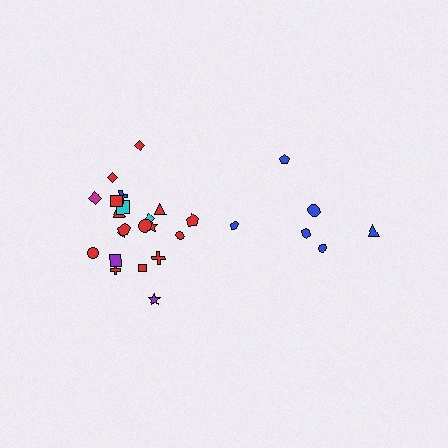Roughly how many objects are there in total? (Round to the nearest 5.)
Roughly 30 objects in total.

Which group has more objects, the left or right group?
The left group.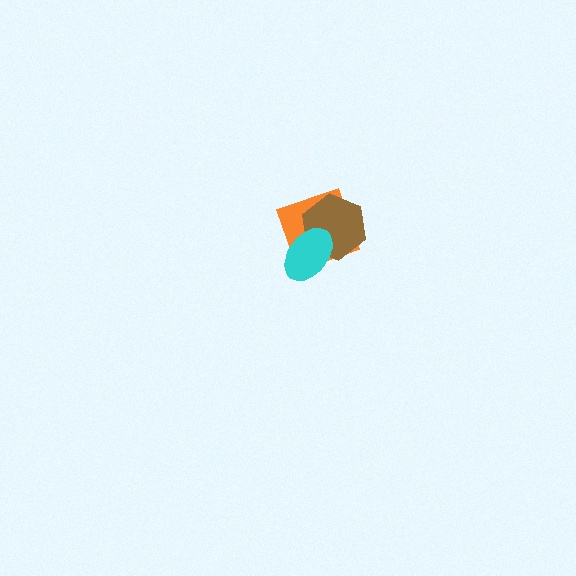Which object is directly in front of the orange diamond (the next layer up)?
The brown hexagon is directly in front of the orange diamond.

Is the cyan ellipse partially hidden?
No, no other shape covers it.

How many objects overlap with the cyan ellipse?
2 objects overlap with the cyan ellipse.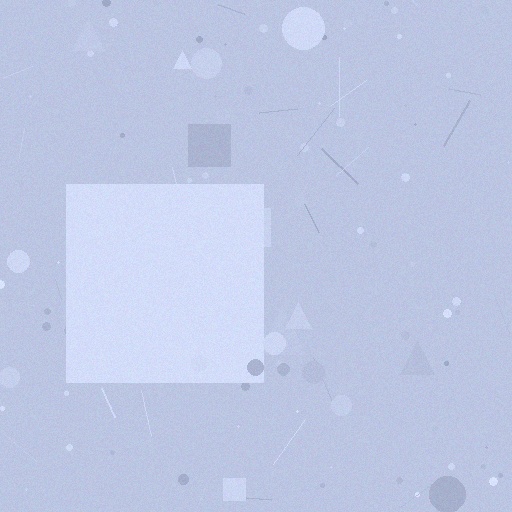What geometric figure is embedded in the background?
A square is embedded in the background.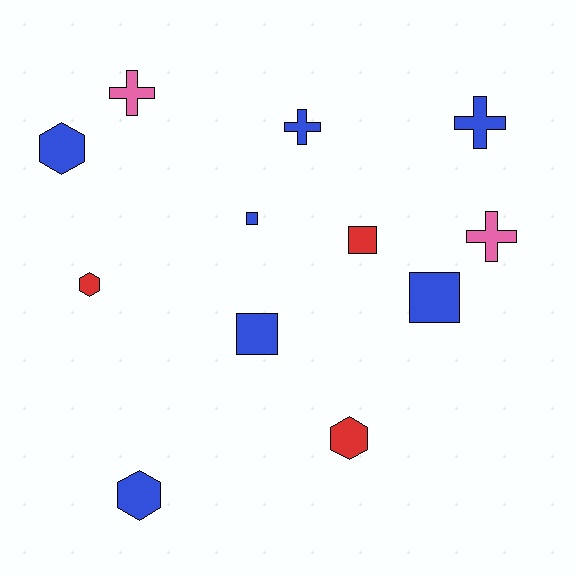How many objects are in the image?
There are 12 objects.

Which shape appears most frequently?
Square, with 4 objects.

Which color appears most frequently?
Blue, with 7 objects.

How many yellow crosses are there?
There are no yellow crosses.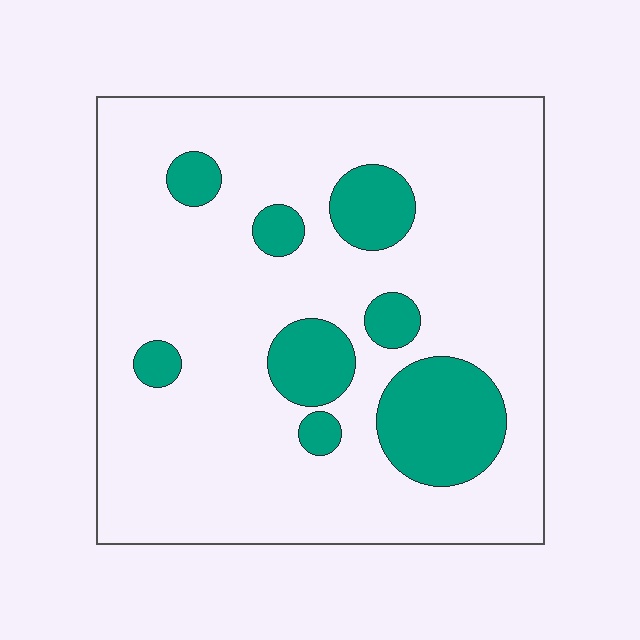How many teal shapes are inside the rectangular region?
8.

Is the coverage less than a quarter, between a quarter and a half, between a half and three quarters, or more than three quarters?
Less than a quarter.